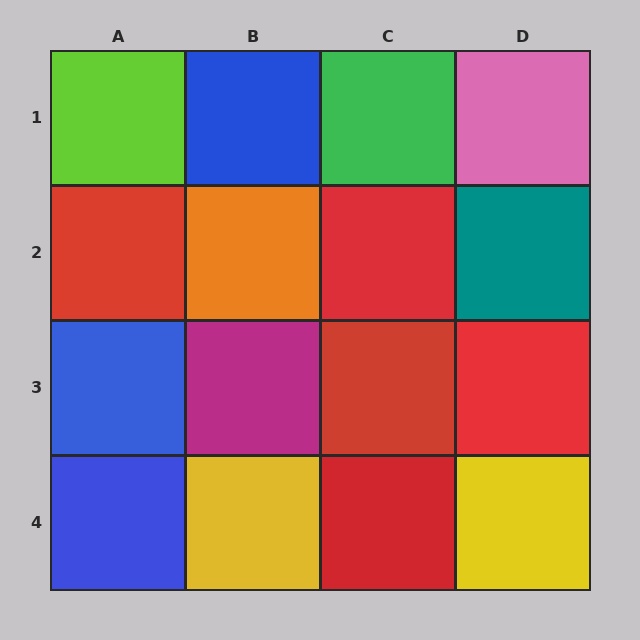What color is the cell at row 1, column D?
Pink.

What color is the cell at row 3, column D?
Red.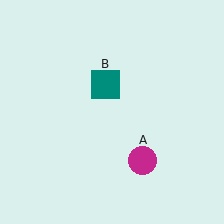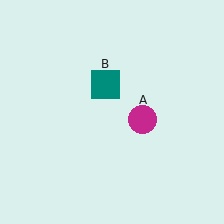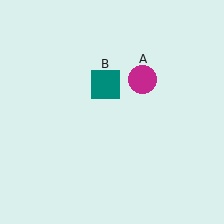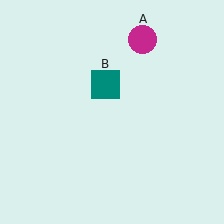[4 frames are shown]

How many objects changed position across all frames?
1 object changed position: magenta circle (object A).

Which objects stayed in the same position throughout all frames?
Teal square (object B) remained stationary.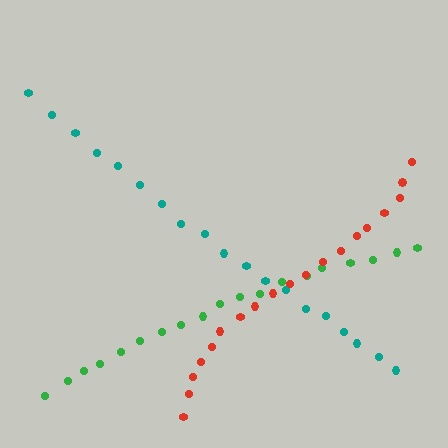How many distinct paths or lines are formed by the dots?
There are 3 distinct paths.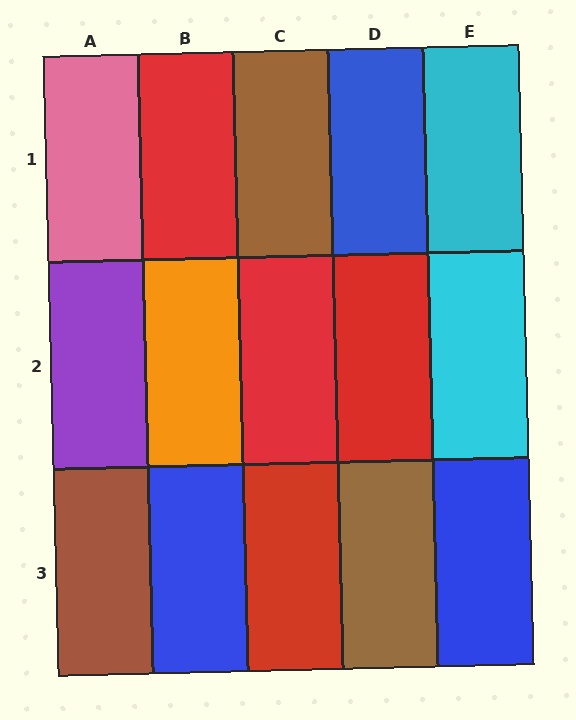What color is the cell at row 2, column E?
Cyan.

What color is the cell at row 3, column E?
Blue.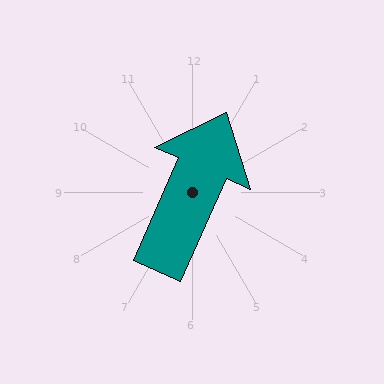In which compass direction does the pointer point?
Northeast.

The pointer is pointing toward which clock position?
Roughly 1 o'clock.